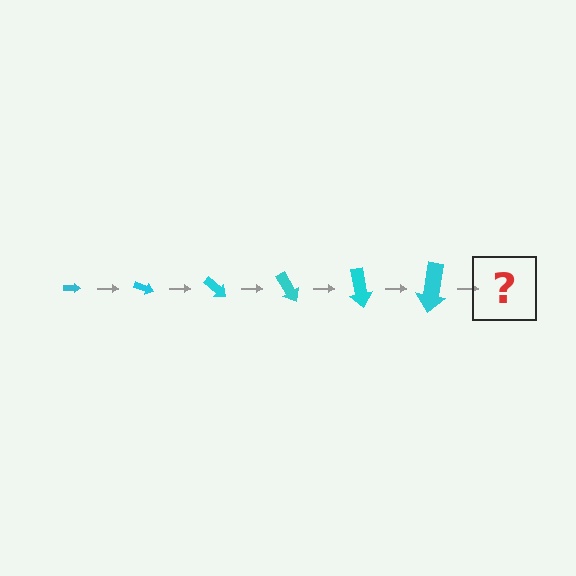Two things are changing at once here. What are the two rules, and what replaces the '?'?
The two rules are that the arrow grows larger each step and it rotates 20 degrees each step. The '?' should be an arrow, larger than the previous one and rotated 120 degrees from the start.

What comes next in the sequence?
The next element should be an arrow, larger than the previous one and rotated 120 degrees from the start.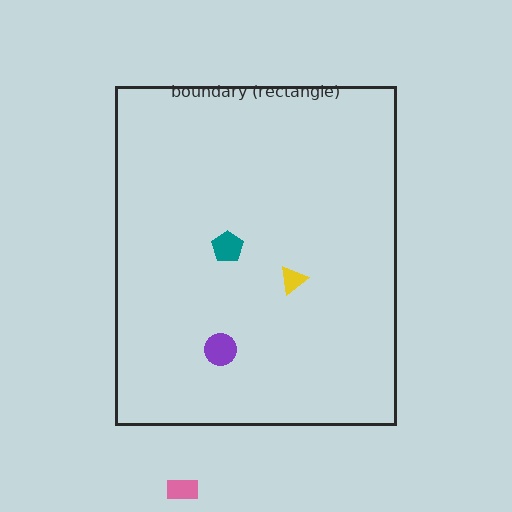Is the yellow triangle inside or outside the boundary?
Inside.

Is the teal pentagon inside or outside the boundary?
Inside.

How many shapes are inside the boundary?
3 inside, 1 outside.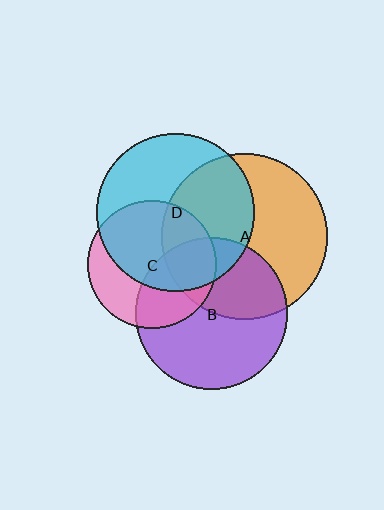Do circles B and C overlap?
Yes.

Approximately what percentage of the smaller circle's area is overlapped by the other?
Approximately 40%.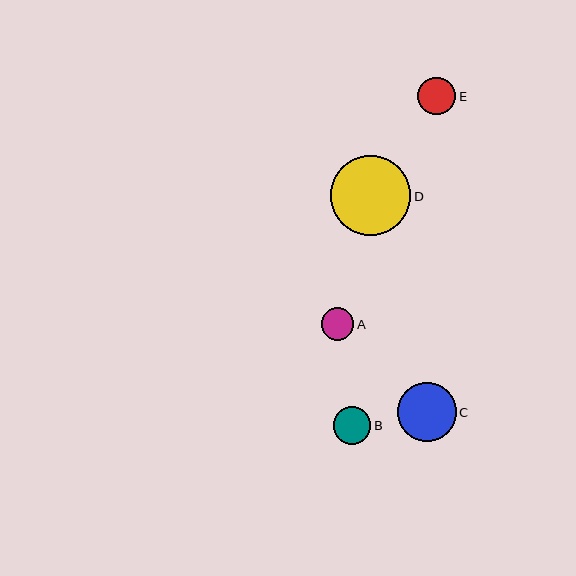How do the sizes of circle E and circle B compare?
Circle E and circle B are approximately the same size.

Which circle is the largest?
Circle D is the largest with a size of approximately 81 pixels.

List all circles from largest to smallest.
From largest to smallest: D, C, E, B, A.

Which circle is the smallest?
Circle A is the smallest with a size of approximately 33 pixels.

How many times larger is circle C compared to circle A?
Circle C is approximately 1.8 times the size of circle A.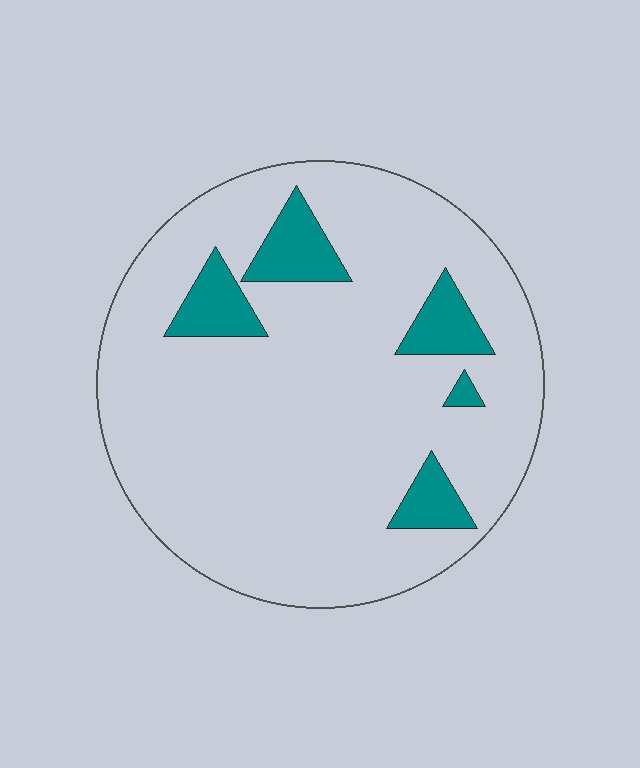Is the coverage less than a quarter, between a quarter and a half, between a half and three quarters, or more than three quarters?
Less than a quarter.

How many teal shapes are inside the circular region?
5.